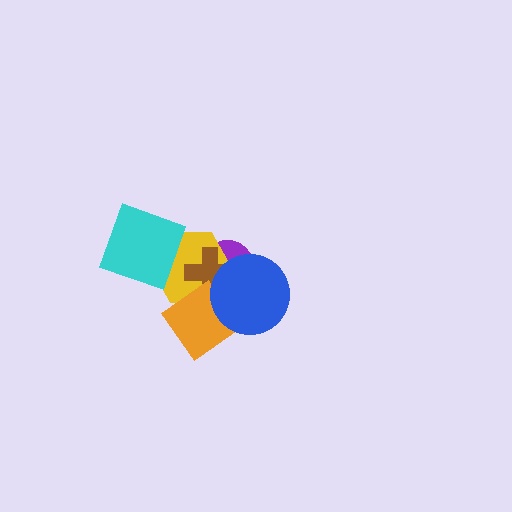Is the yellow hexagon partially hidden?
Yes, it is partially covered by another shape.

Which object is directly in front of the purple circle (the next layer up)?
The yellow hexagon is directly in front of the purple circle.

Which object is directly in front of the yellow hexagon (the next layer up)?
The cyan square is directly in front of the yellow hexagon.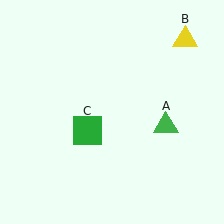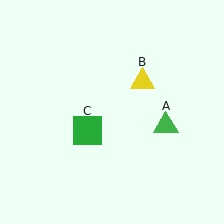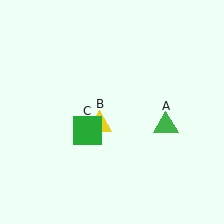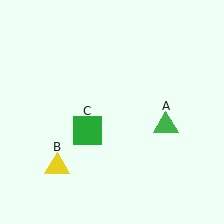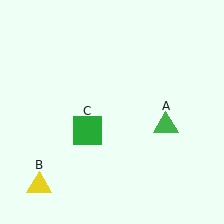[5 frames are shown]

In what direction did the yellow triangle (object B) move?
The yellow triangle (object B) moved down and to the left.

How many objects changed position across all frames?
1 object changed position: yellow triangle (object B).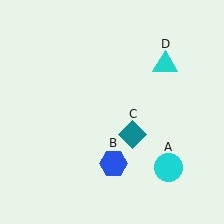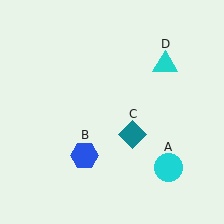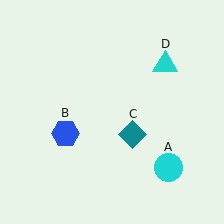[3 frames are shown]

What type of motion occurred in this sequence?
The blue hexagon (object B) rotated clockwise around the center of the scene.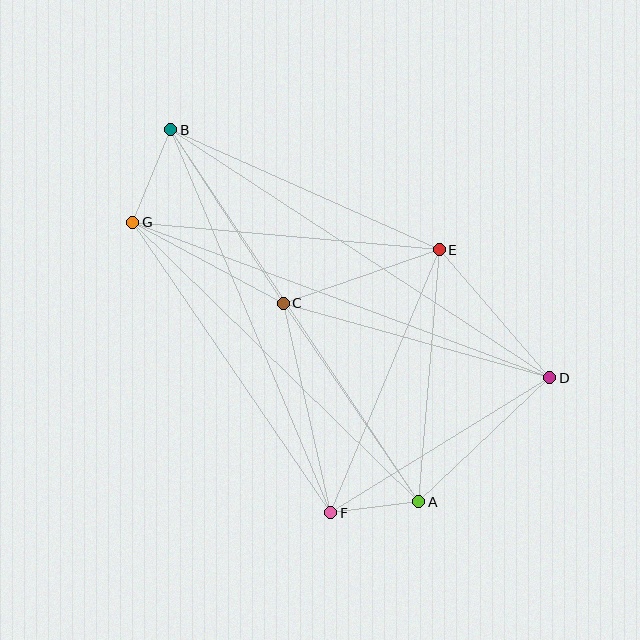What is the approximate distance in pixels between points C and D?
The distance between C and D is approximately 277 pixels.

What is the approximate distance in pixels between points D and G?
The distance between D and G is approximately 445 pixels.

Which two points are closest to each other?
Points A and F are closest to each other.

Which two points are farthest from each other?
Points B and D are farthest from each other.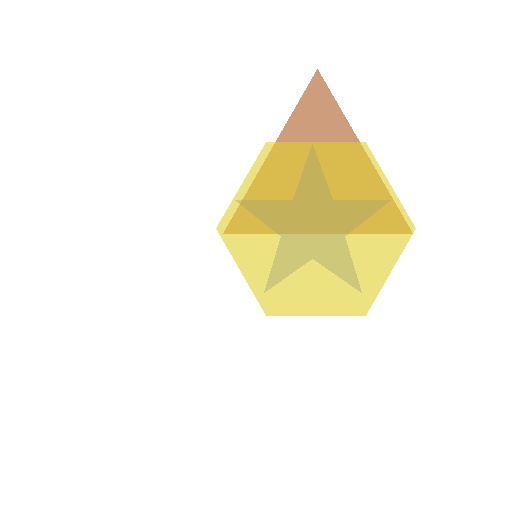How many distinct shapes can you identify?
There are 3 distinct shapes: a brown triangle, a blue star, a yellow hexagon.